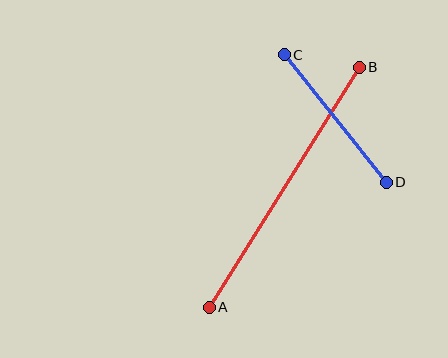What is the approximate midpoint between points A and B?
The midpoint is at approximately (284, 187) pixels.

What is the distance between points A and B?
The distance is approximately 283 pixels.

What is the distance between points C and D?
The distance is approximately 163 pixels.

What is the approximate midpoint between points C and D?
The midpoint is at approximately (335, 119) pixels.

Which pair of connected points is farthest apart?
Points A and B are farthest apart.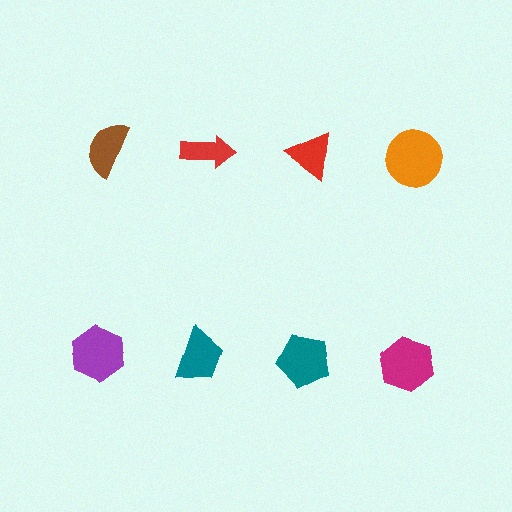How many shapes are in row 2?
4 shapes.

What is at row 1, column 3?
A red triangle.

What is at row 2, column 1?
A purple hexagon.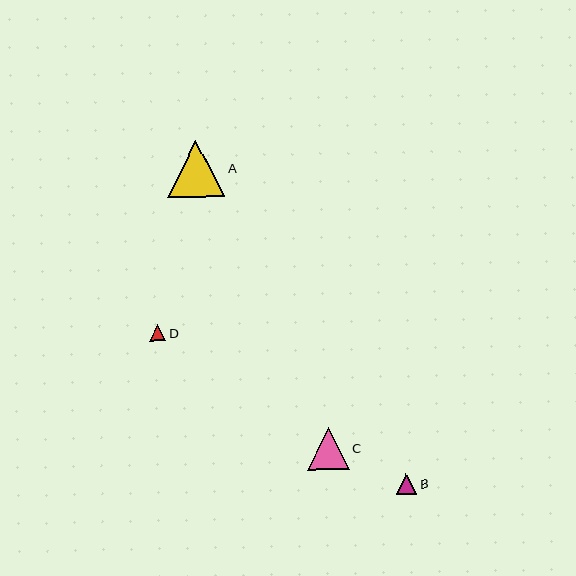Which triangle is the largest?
Triangle A is the largest with a size of approximately 57 pixels.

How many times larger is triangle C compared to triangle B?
Triangle C is approximately 2.0 times the size of triangle B.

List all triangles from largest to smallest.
From largest to smallest: A, C, B, D.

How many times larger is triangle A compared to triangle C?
Triangle A is approximately 1.4 times the size of triangle C.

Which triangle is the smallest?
Triangle D is the smallest with a size of approximately 16 pixels.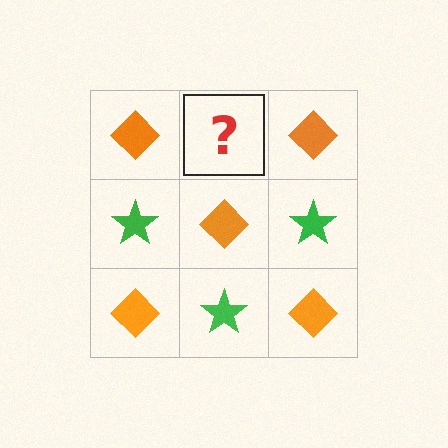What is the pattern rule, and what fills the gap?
The rule is that it alternates orange diamond and green star in a checkerboard pattern. The gap should be filled with a green star.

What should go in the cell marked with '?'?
The missing cell should contain a green star.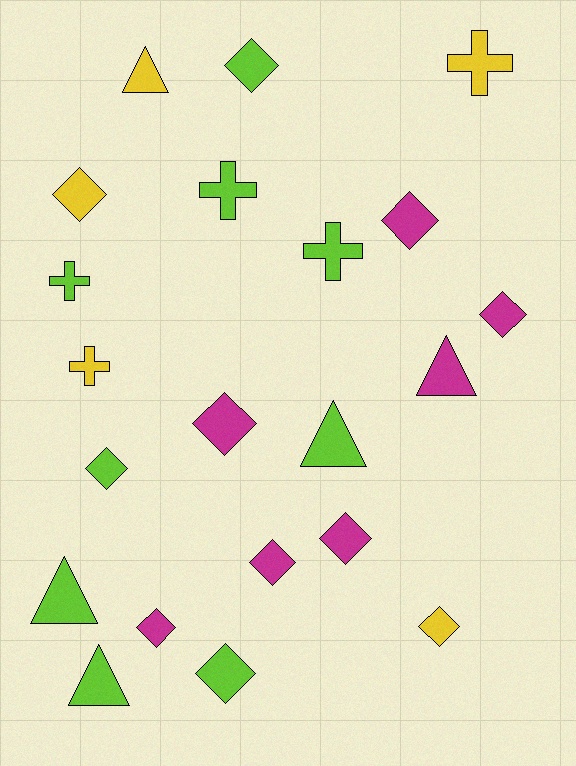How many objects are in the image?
There are 21 objects.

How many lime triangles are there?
There are 3 lime triangles.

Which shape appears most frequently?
Diamond, with 11 objects.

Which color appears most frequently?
Lime, with 9 objects.